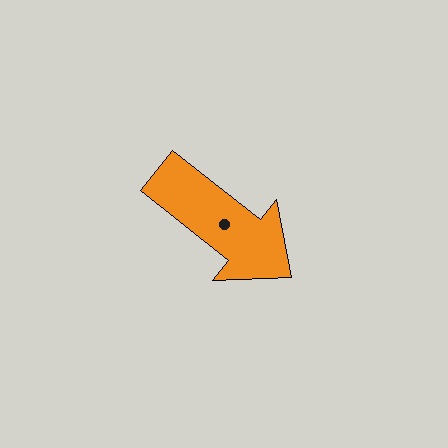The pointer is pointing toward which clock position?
Roughly 4 o'clock.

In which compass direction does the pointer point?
Southeast.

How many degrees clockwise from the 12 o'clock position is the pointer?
Approximately 128 degrees.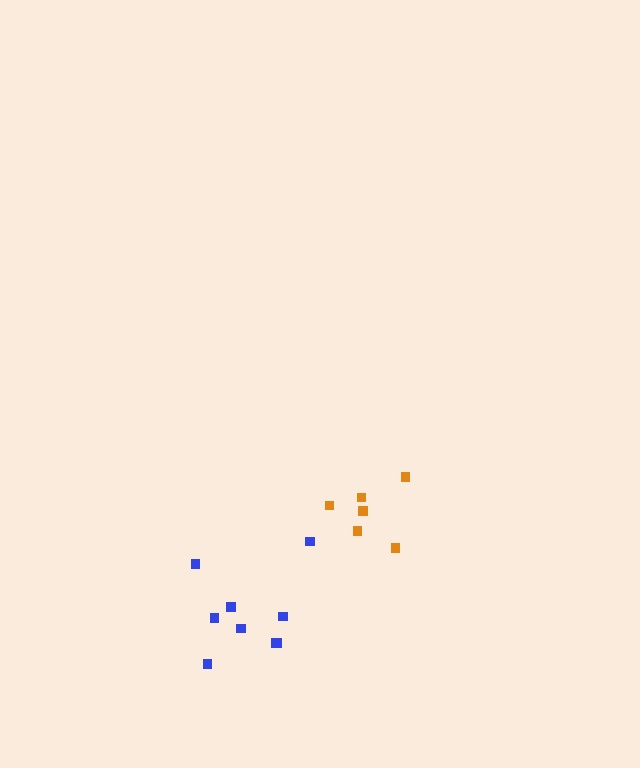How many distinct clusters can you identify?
There are 2 distinct clusters.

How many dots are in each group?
Group 1: 9 dots, Group 2: 6 dots (15 total).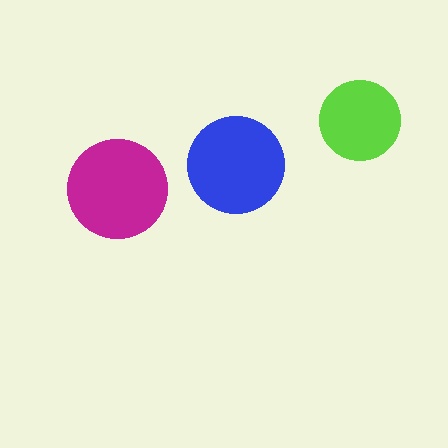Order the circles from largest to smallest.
the magenta one, the blue one, the lime one.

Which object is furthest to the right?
The lime circle is rightmost.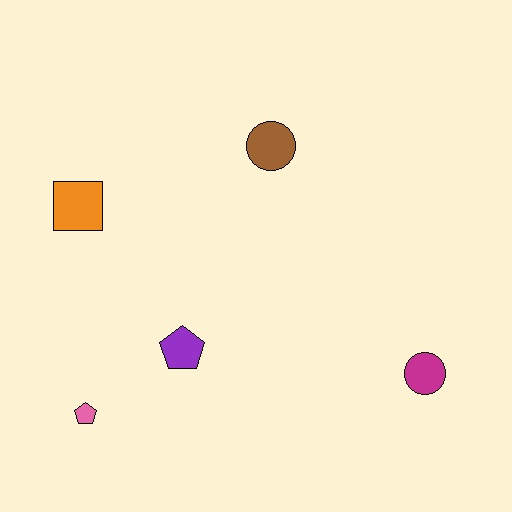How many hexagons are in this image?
There are no hexagons.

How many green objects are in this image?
There are no green objects.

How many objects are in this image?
There are 5 objects.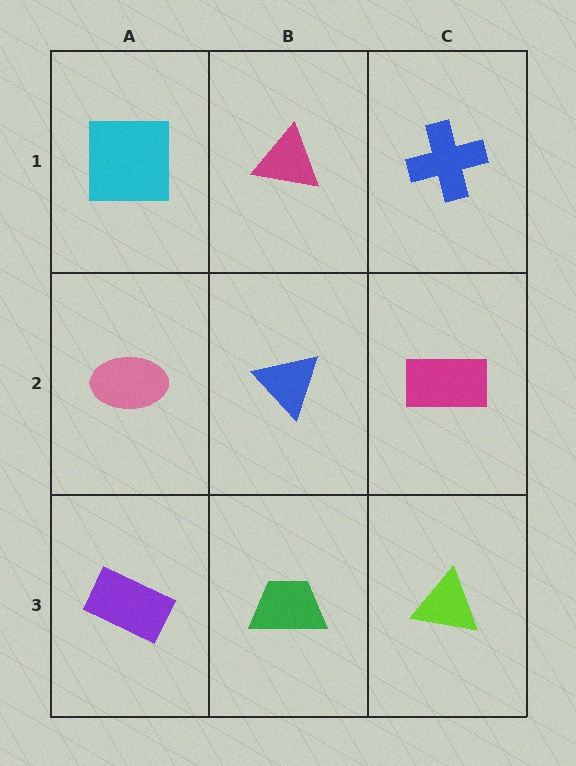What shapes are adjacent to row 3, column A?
A pink ellipse (row 2, column A), a green trapezoid (row 3, column B).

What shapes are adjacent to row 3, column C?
A magenta rectangle (row 2, column C), a green trapezoid (row 3, column B).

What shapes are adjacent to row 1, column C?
A magenta rectangle (row 2, column C), a magenta triangle (row 1, column B).